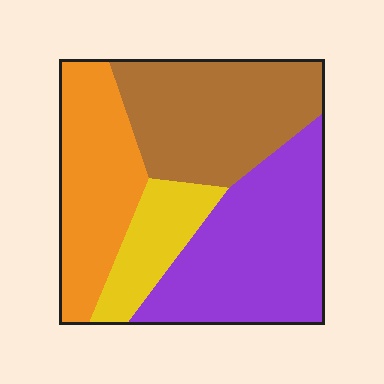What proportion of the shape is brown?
Brown covers about 30% of the shape.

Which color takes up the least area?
Yellow, at roughly 10%.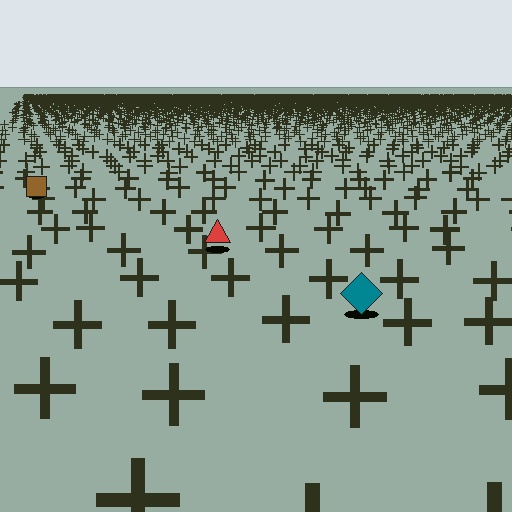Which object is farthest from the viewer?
The brown square is farthest from the viewer. It appears smaller and the ground texture around it is denser.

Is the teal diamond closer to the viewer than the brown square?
Yes. The teal diamond is closer — you can tell from the texture gradient: the ground texture is coarser near it.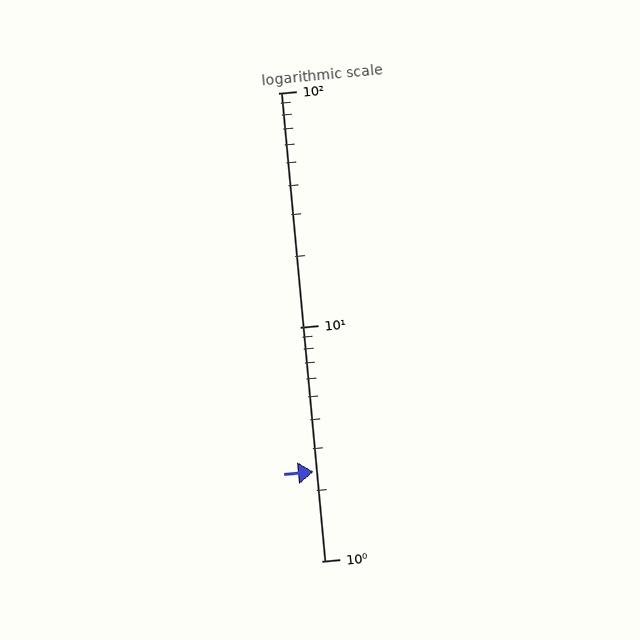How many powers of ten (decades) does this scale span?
The scale spans 2 decades, from 1 to 100.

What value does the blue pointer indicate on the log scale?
The pointer indicates approximately 2.4.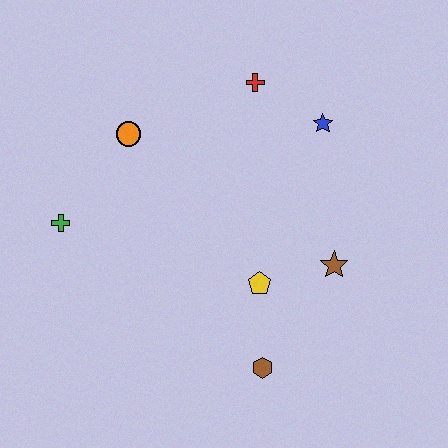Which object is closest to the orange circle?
The green cross is closest to the orange circle.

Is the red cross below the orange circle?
No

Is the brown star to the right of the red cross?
Yes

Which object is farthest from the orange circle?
The brown hexagon is farthest from the orange circle.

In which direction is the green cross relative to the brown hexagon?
The green cross is to the left of the brown hexagon.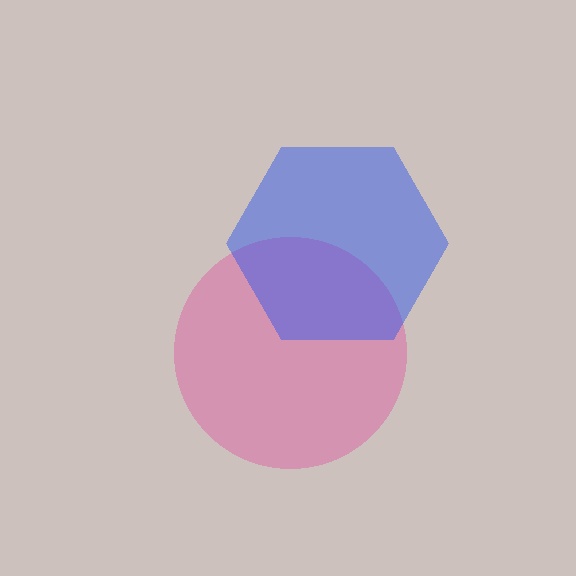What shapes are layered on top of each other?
The layered shapes are: a pink circle, a blue hexagon.